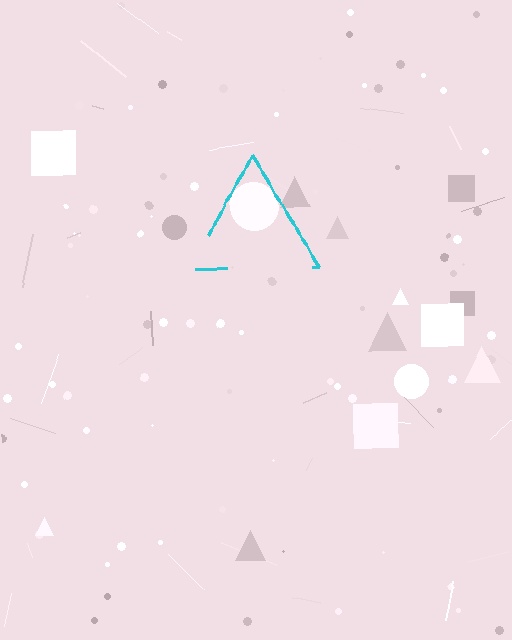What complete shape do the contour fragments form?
The contour fragments form a triangle.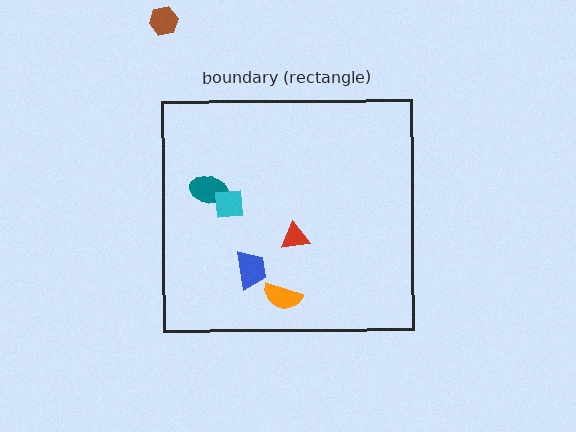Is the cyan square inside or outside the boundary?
Inside.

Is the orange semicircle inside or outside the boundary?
Inside.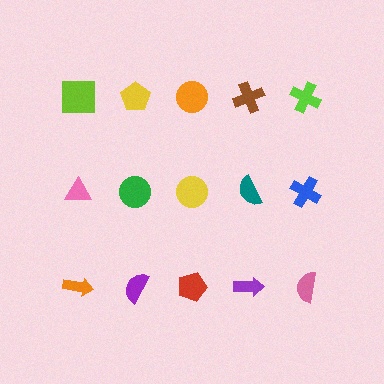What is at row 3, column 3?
A red pentagon.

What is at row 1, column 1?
A lime square.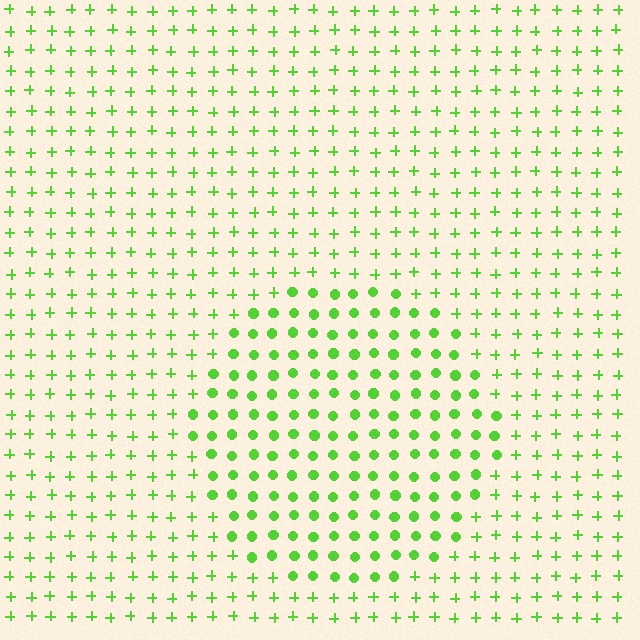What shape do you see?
I see a circle.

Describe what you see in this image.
The image is filled with small lime elements arranged in a uniform grid. A circle-shaped region contains circles, while the surrounding area contains plus signs. The boundary is defined purely by the change in element shape.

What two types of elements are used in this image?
The image uses circles inside the circle region and plus signs outside it.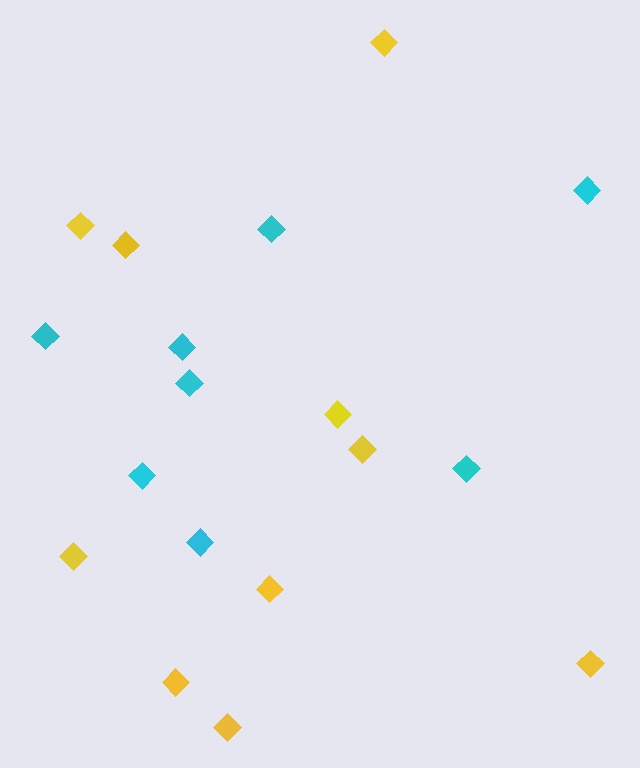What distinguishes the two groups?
There are 2 groups: one group of yellow diamonds (10) and one group of cyan diamonds (8).